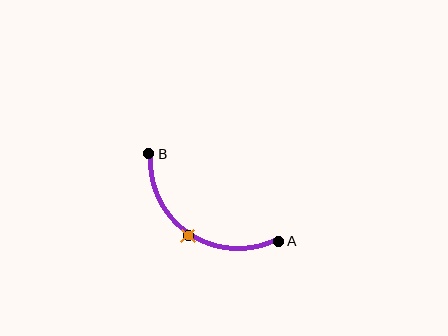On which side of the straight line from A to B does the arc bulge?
The arc bulges below and to the left of the straight line connecting A and B.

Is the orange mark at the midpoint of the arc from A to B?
Yes. The orange mark lies on the arc at equal arc-length from both A and B — it is the arc midpoint.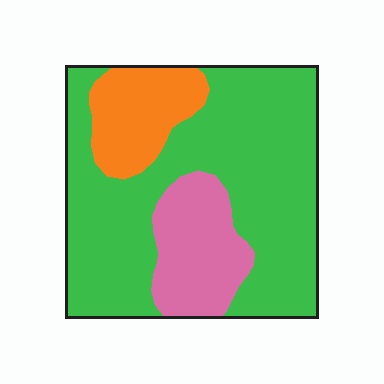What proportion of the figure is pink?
Pink covers about 20% of the figure.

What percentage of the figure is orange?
Orange covers about 15% of the figure.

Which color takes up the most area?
Green, at roughly 65%.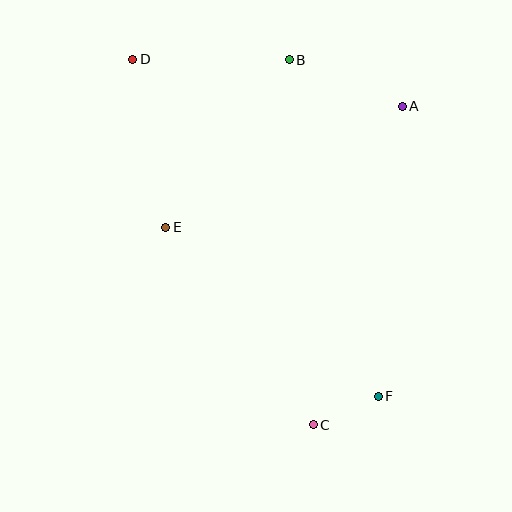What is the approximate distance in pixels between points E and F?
The distance between E and F is approximately 271 pixels.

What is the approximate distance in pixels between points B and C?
The distance between B and C is approximately 365 pixels.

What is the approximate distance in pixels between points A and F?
The distance between A and F is approximately 291 pixels.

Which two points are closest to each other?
Points C and F are closest to each other.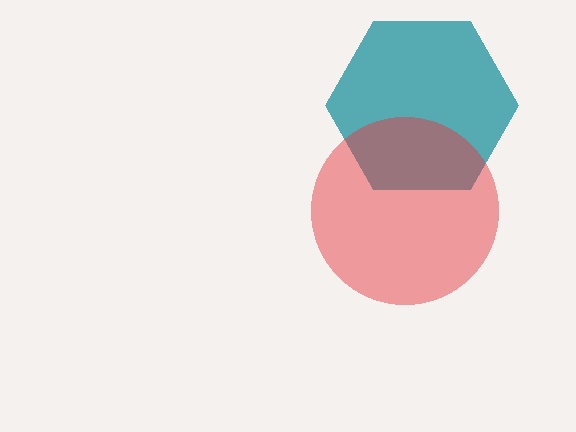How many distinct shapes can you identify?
There are 2 distinct shapes: a teal hexagon, a red circle.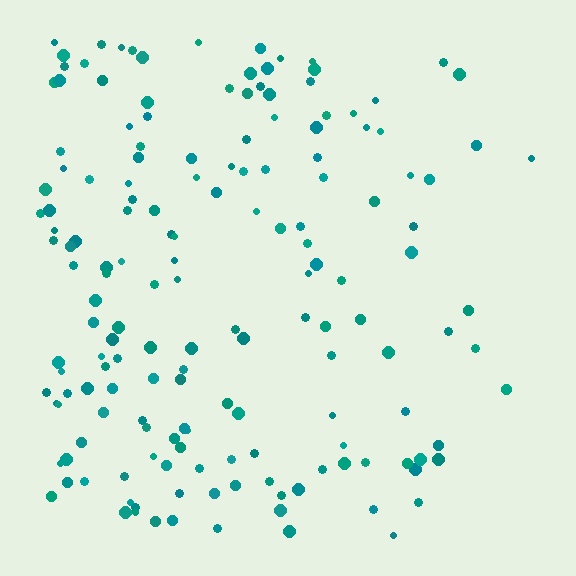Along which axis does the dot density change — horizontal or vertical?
Horizontal.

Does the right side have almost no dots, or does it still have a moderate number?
Still a moderate number, just noticeably fewer than the left.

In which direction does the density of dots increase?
From right to left, with the left side densest.